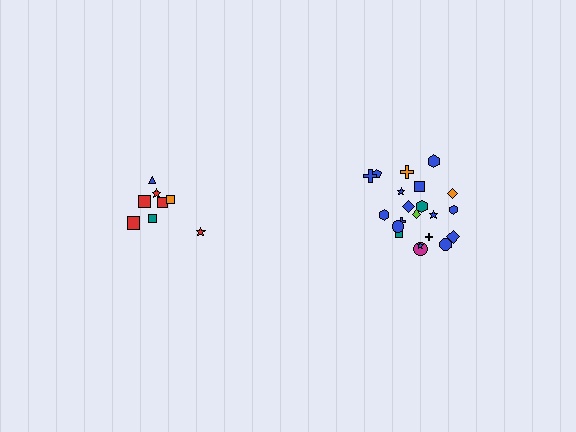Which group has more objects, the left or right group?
The right group.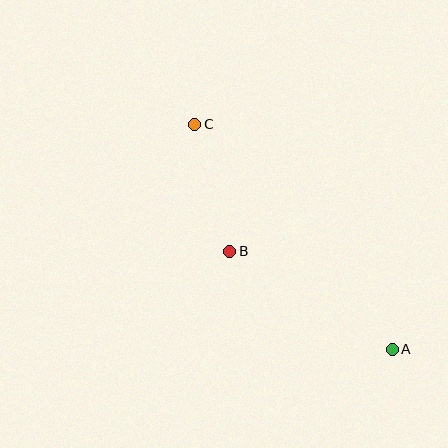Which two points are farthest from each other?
Points A and C are farthest from each other.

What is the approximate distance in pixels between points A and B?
The distance between A and B is approximately 190 pixels.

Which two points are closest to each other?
Points B and C are closest to each other.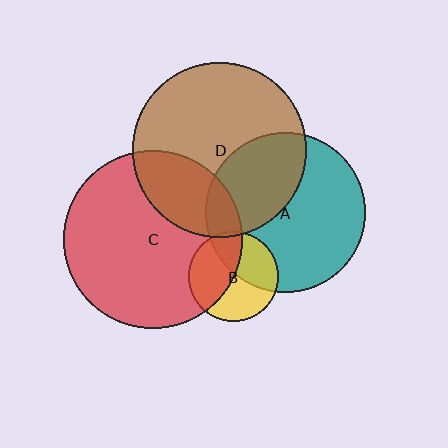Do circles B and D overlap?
Yes.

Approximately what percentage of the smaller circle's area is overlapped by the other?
Approximately 5%.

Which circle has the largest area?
Circle C (red).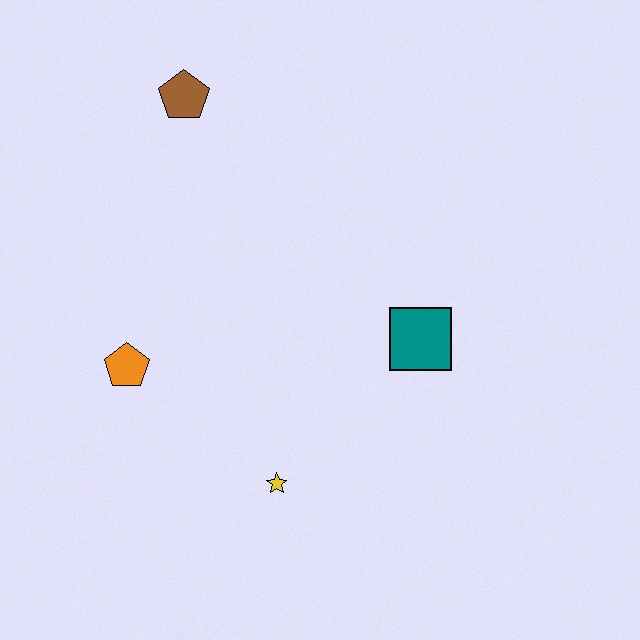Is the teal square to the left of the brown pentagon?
No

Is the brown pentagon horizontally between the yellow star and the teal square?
No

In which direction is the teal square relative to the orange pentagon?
The teal square is to the right of the orange pentagon.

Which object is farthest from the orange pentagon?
The teal square is farthest from the orange pentagon.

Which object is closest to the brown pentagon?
The orange pentagon is closest to the brown pentagon.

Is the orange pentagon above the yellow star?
Yes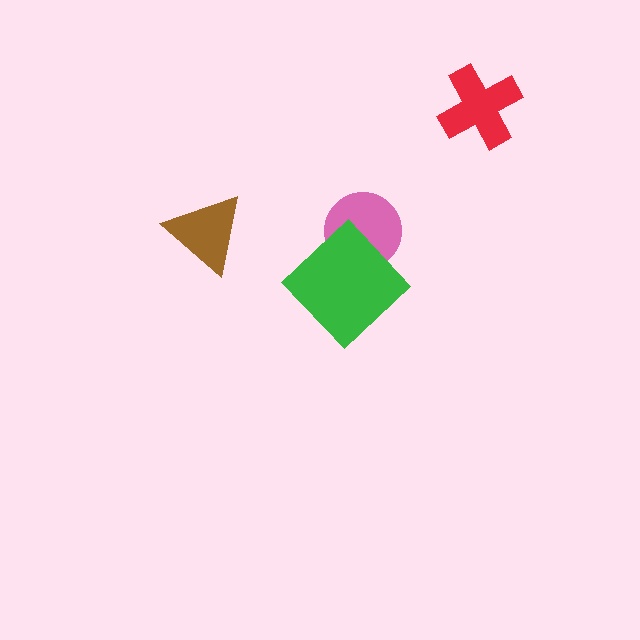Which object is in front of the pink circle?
The green diamond is in front of the pink circle.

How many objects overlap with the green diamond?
1 object overlaps with the green diamond.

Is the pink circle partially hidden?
Yes, it is partially covered by another shape.